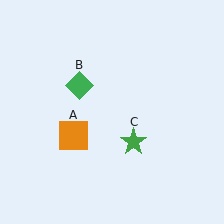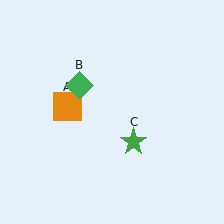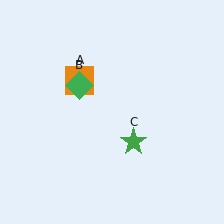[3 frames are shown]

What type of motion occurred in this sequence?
The orange square (object A) rotated clockwise around the center of the scene.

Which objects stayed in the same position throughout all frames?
Green diamond (object B) and green star (object C) remained stationary.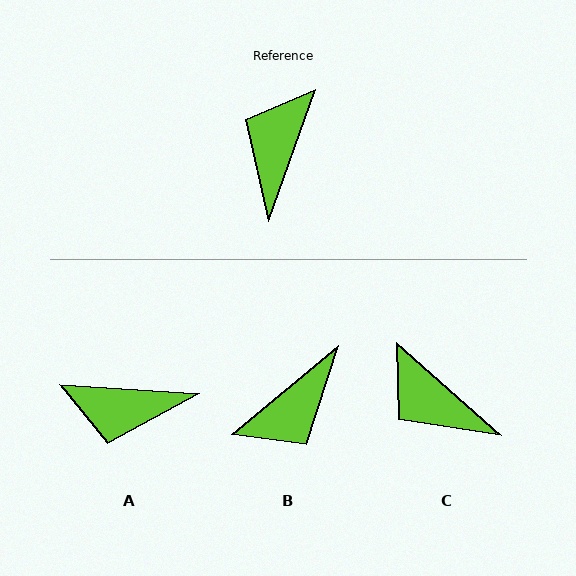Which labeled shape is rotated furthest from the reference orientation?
B, about 149 degrees away.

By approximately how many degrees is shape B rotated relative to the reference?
Approximately 149 degrees counter-clockwise.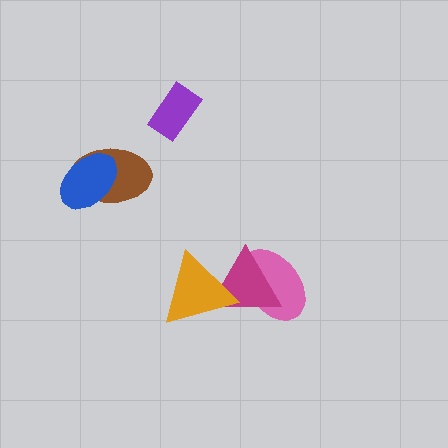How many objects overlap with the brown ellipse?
1 object overlaps with the brown ellipse.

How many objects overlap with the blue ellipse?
1 object overlaps with the blue ellipse.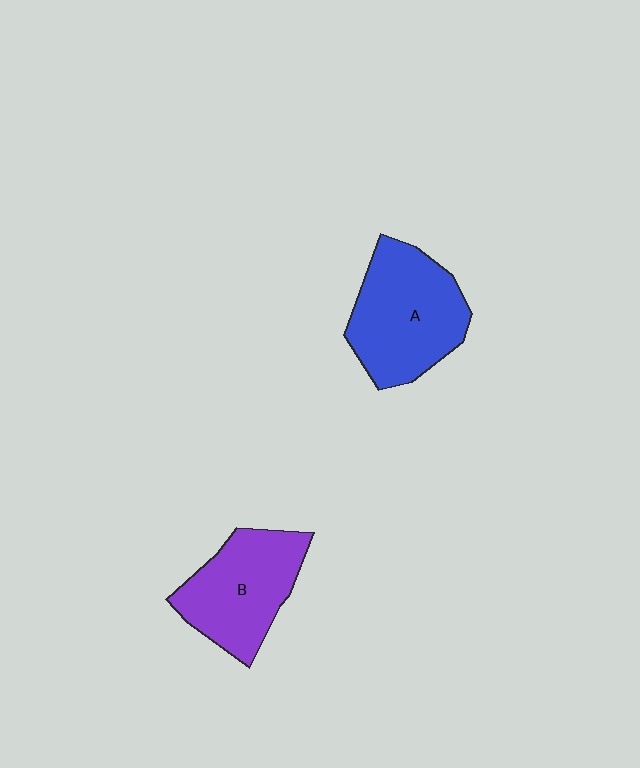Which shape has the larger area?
Shape A (blue).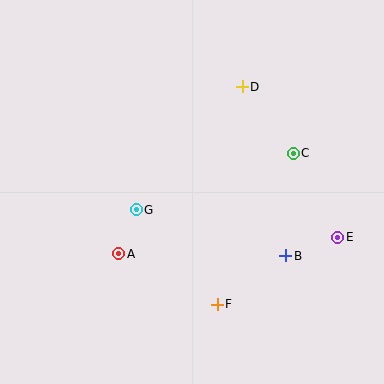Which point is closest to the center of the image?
Point G at (136, 210) is closest to the center.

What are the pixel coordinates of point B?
Point B is at (286, 256).